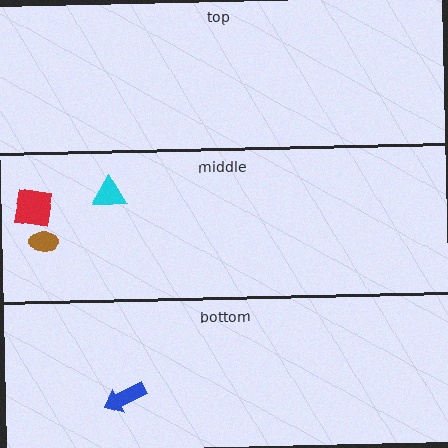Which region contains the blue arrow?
The bottom region.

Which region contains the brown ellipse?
The middle region.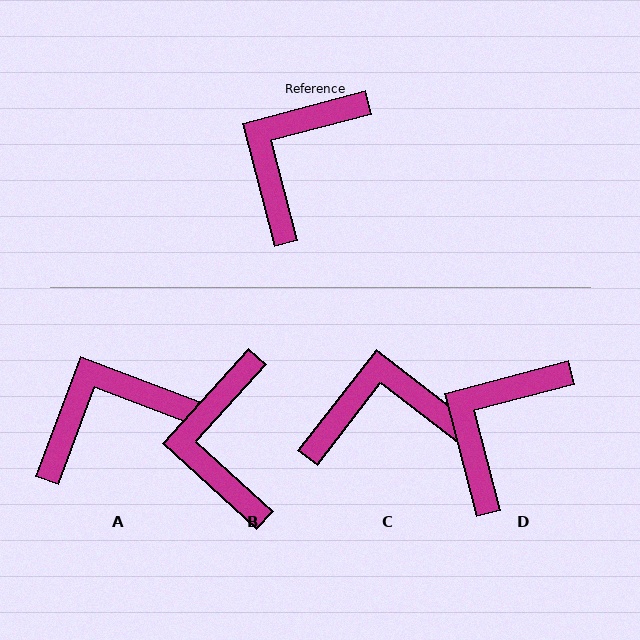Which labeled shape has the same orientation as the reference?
D.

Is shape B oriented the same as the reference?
No, it is off by about 33 degrees.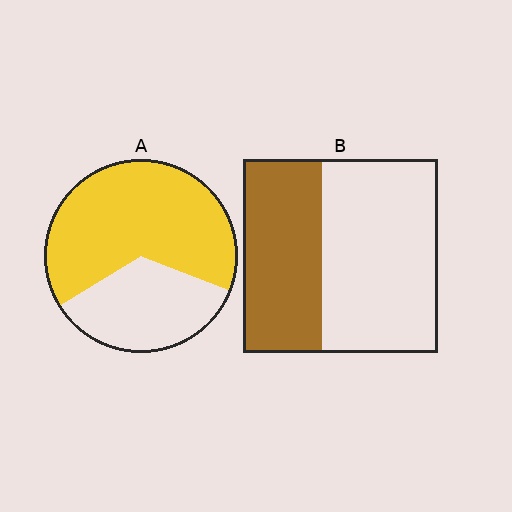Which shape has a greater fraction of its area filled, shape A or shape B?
Shape A.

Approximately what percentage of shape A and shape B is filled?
A is approximately 65% and B is approximately 40%.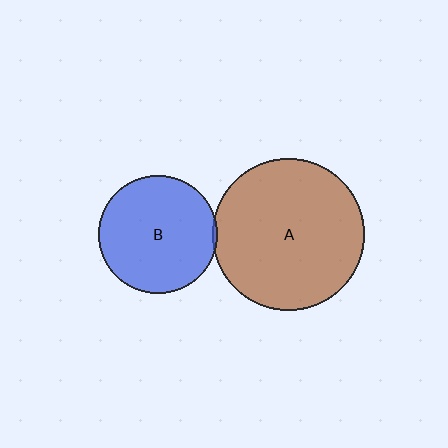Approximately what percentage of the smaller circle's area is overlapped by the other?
Approximately 5%.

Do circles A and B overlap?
Yes.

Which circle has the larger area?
Circle A (brown).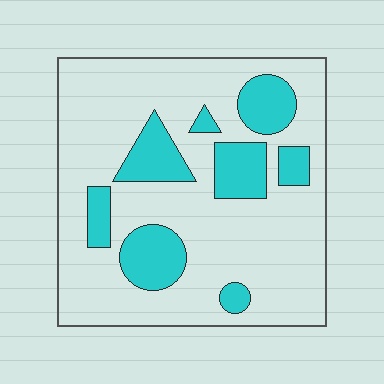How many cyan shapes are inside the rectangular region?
8.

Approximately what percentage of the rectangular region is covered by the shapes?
Approximately 25%.